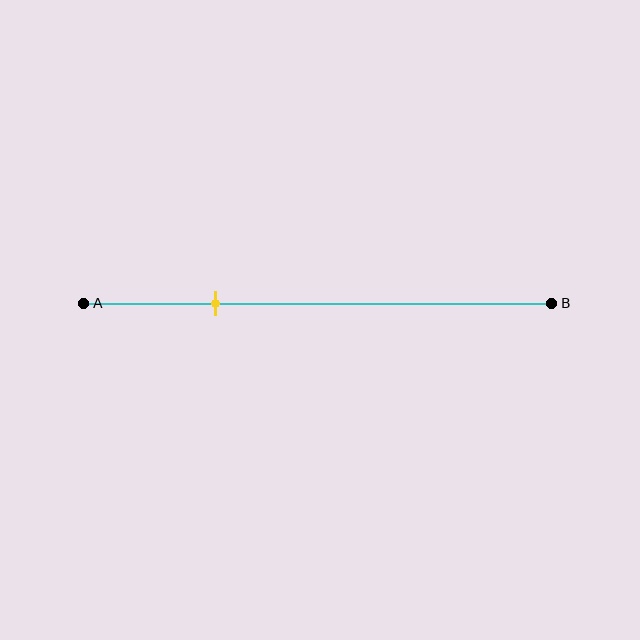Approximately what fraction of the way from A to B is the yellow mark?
The yellow mark is approximately 30% of the way from A to B.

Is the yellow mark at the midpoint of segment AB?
No, the mark is at about 30% from A, not at the 50% midpoint.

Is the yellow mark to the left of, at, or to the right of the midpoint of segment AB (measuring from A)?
The yellow mark is to the left of the midpoint of segment AB.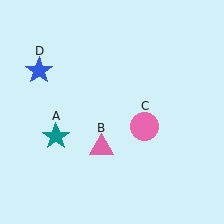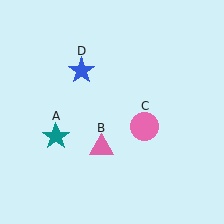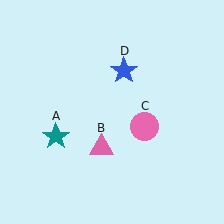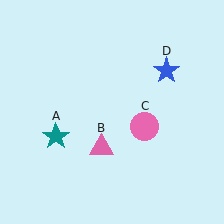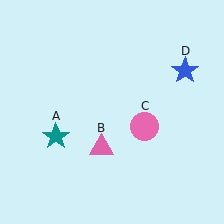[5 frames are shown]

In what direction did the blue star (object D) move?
The blue star (object D) moved right.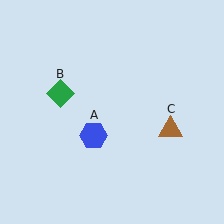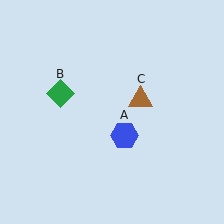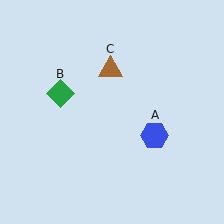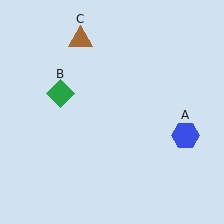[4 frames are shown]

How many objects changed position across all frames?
2 objects changed position: blue hexagon (object A), brown triangle (object C).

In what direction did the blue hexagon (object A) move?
The blue hexagon (object A) moved right.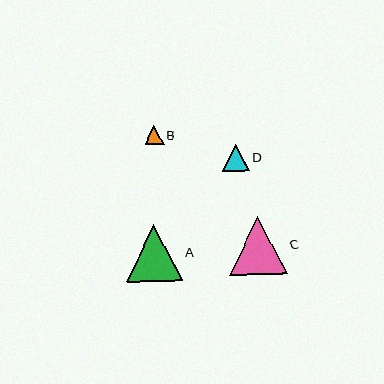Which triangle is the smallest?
Triangle B is the smallest with a size of approximately 19 pixels.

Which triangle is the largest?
Triangle C is the largest with a size of approximately 58 pixels.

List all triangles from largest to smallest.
From largest to smallest: C, A, D, B.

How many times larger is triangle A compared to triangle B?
Triangle A is approximately 3.0 times the size of triangle B.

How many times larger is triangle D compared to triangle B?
Triangle D is approximately 1.4 times the size of triangle B.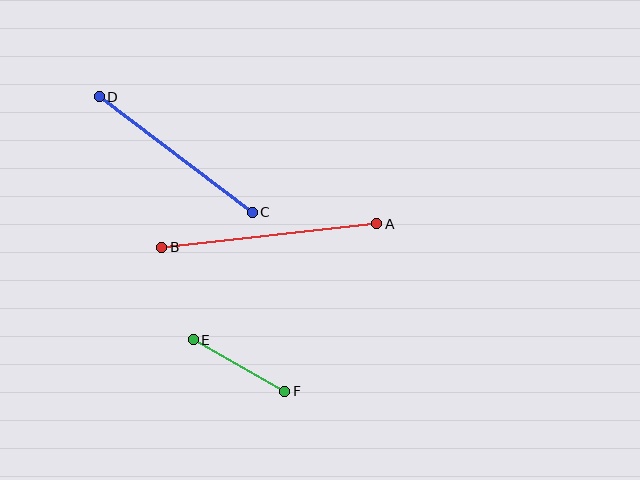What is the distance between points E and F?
The distance is approximately 105 pixels.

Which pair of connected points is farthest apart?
Points A and B are farthest apart.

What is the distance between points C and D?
The distance is approximately 192 pixels.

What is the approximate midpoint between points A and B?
The midpoint is at approximately (269, 235) pixels.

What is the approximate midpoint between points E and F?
The midpoint is at approximately (239, 365) pixels.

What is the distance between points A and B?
The distance is approximately 216 pixels.